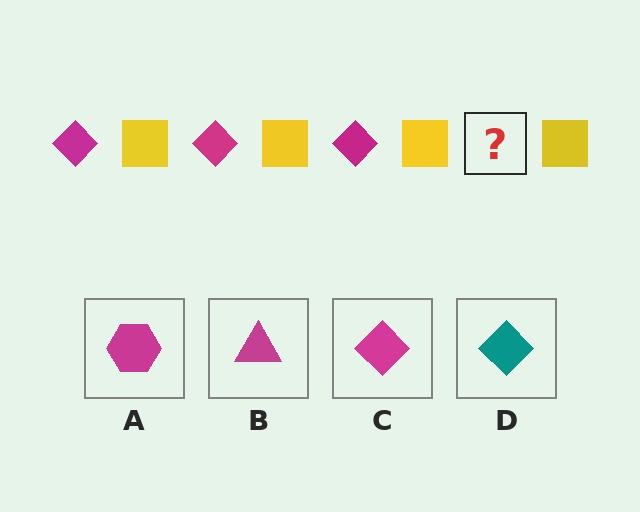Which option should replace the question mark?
Option C.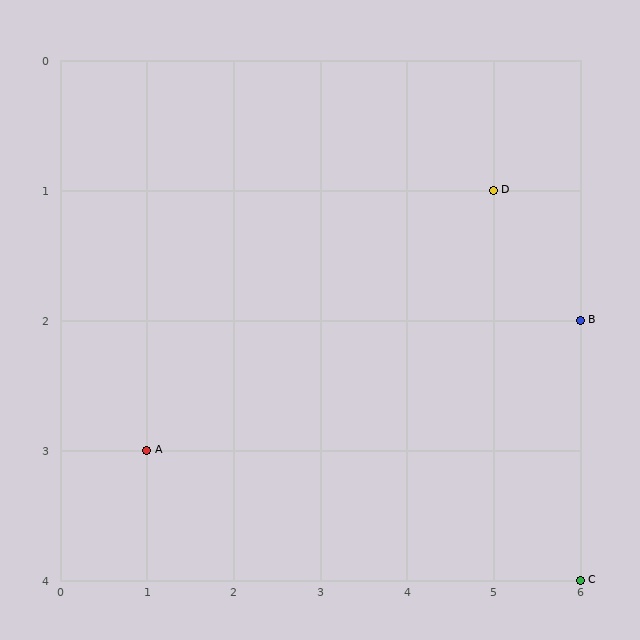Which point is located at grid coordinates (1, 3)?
Point A is at (1, 3).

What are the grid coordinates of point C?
Point C is at grid coordinates (6, 4).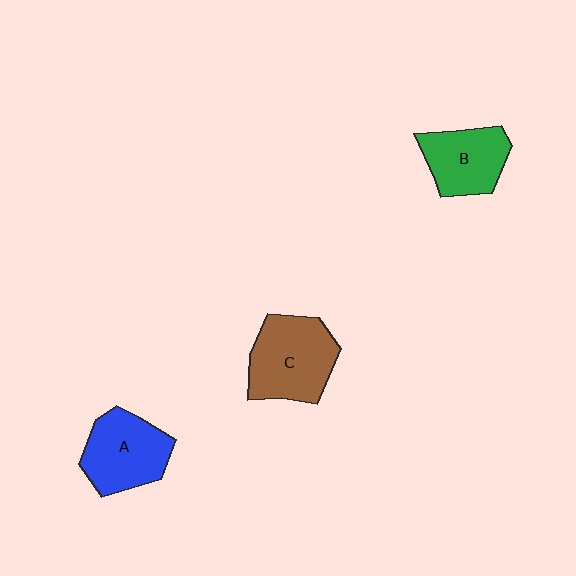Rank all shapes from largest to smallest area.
From largest to smallest: C (brown), A (blue), B (green).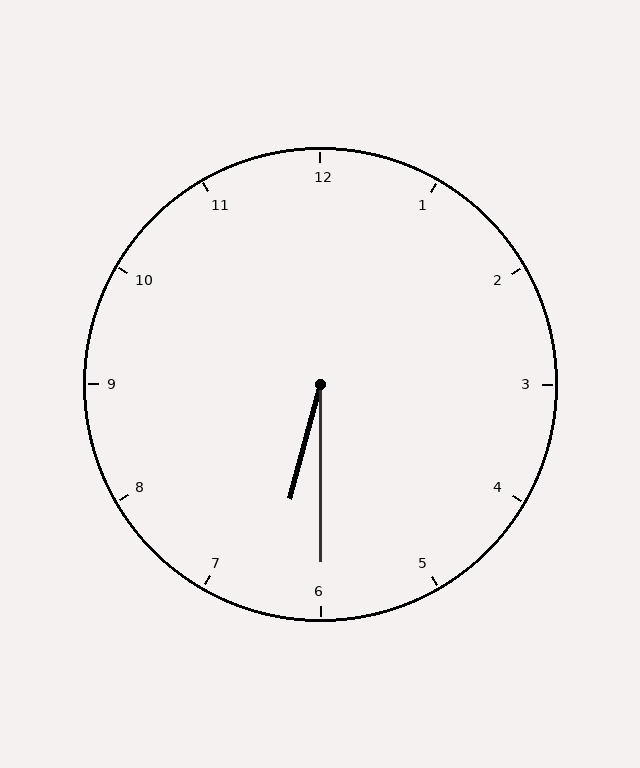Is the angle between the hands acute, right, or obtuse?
It is acute.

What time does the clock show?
6:30.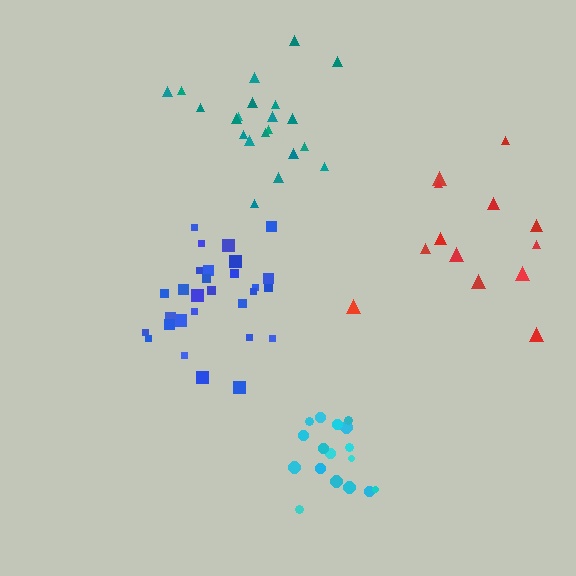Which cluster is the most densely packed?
Cyan.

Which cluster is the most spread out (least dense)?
Red.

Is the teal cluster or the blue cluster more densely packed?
Blue.